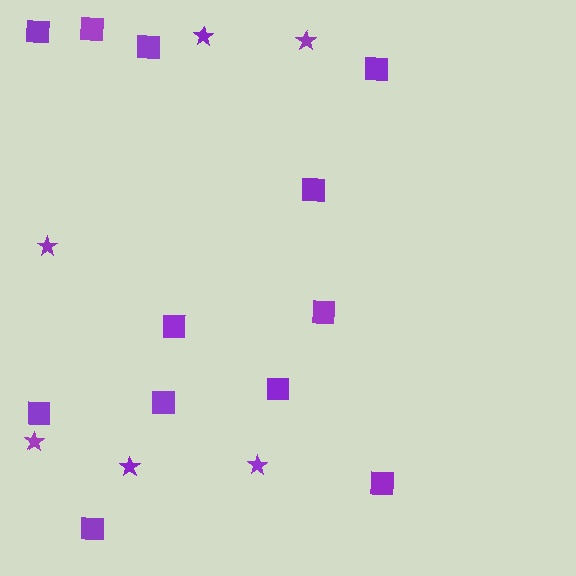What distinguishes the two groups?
There are 2 groups: one group of stars (6) and one group of squares (12).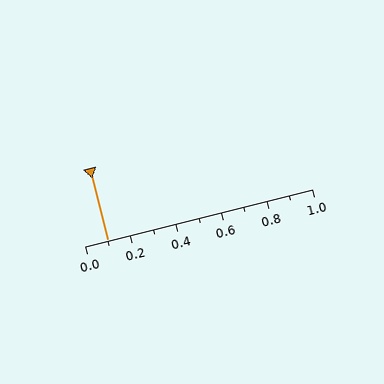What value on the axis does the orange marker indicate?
The marker indicates approximately 0.1.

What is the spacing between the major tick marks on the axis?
The major ticks are spaced 0.2 apart.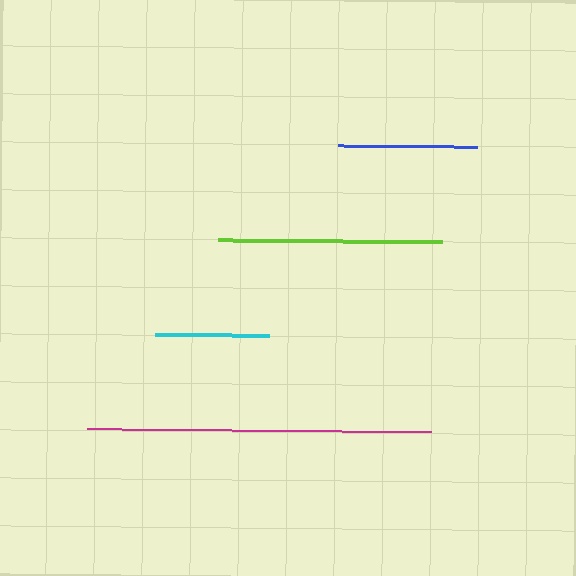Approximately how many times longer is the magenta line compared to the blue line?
The magenta line is approximately 2.5 times the length of the blue line.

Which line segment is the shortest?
The cyan line is the shortest at approximately 114 pixels.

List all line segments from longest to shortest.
From longest to shortest: magenta, lime, blue, cyan.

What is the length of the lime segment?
The lime segment is approximately 224 pixels long.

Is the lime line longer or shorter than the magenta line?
The magenta line is longer than the lime line.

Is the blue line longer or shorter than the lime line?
The lime line is longer than the blue line.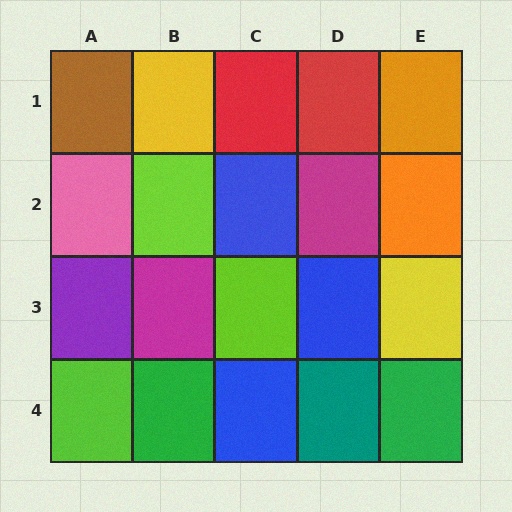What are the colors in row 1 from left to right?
Brown, yellow, red, red, orange.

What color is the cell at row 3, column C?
Lime.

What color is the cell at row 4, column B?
Green.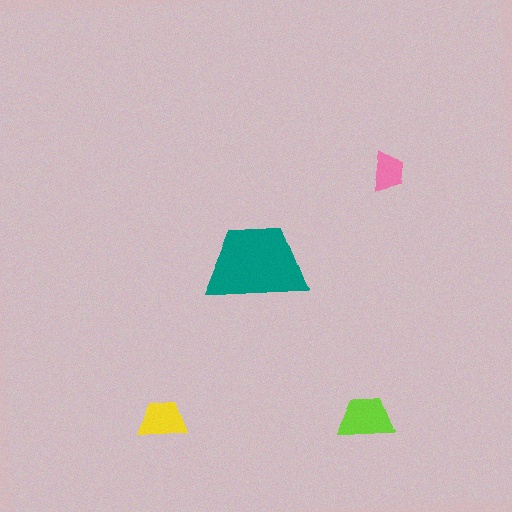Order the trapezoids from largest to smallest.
the teal one, the lime one, the yellow one, the pink one.